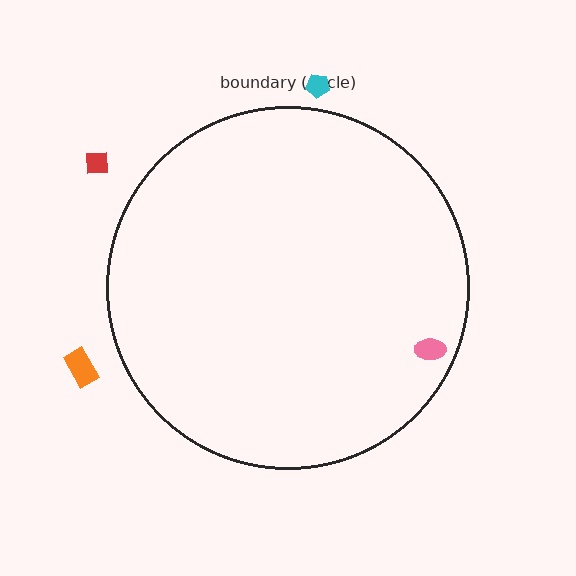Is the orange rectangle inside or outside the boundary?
Outside.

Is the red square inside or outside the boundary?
Outside.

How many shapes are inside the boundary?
1 inside, 3 outside.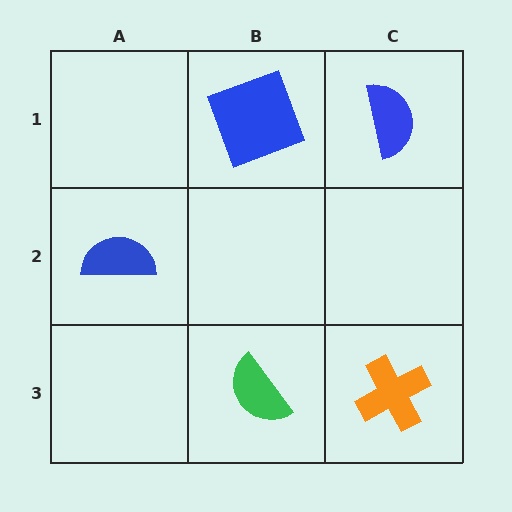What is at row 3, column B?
A green semicircle.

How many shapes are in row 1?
2 shapes.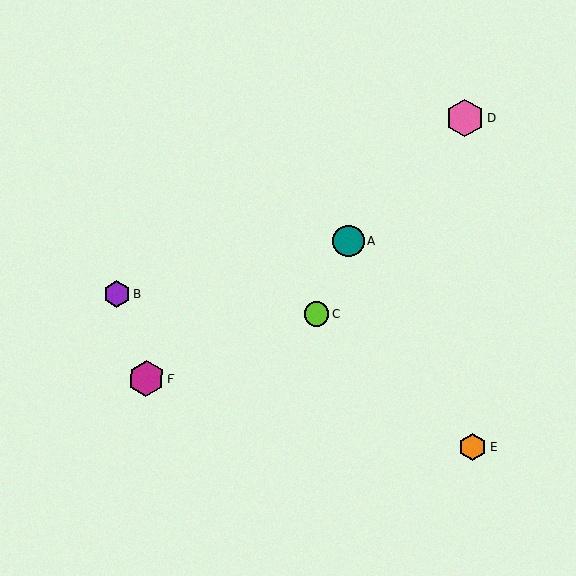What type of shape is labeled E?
Shape E is an orange hexagon.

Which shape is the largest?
The pink hexagon (labeled D) is the largest.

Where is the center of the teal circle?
The center of the teal circle is at (349, 241).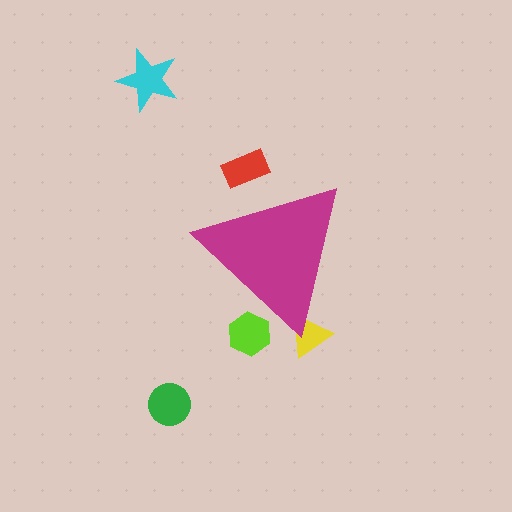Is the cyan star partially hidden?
No, the cyan star is fully visible.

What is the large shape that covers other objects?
A magenta triangle.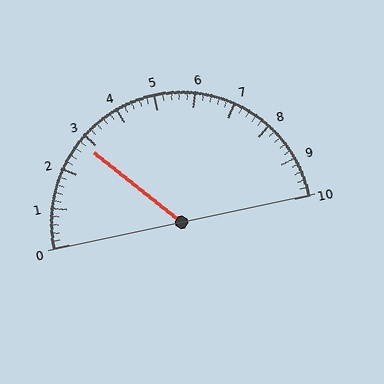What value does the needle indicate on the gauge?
The needle indicates approximately 2.8.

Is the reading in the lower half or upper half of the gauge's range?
The reading is in the lower half of the range (0 to 10).